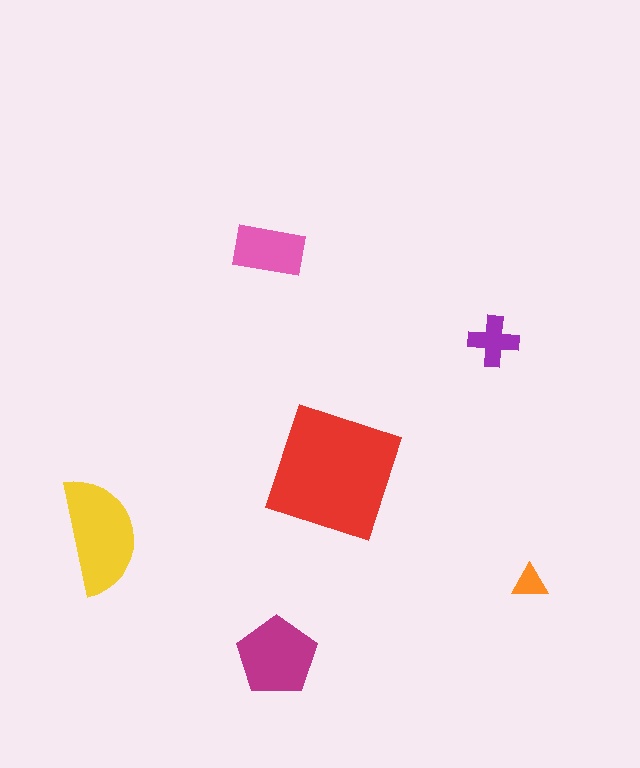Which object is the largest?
The red square.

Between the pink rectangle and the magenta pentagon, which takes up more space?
The magenta pentagon.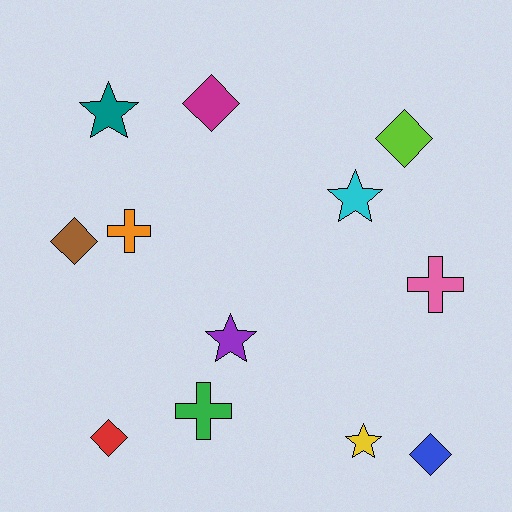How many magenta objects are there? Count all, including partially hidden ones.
There is 1 magenta object.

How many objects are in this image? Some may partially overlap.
There are 12 objects.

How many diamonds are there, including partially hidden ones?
There are 5 diamonds.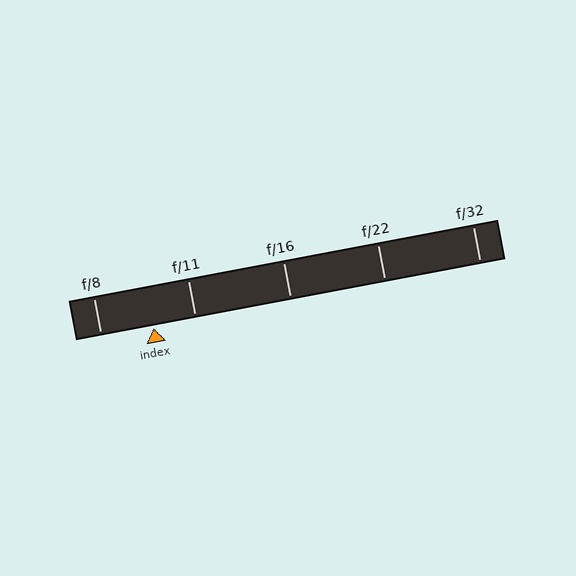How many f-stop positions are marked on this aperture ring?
There are 5 f-stop positions marked.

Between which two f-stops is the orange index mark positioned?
The index mark is between f/8 and f/11.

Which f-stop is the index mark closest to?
The index mark is closest to f/11.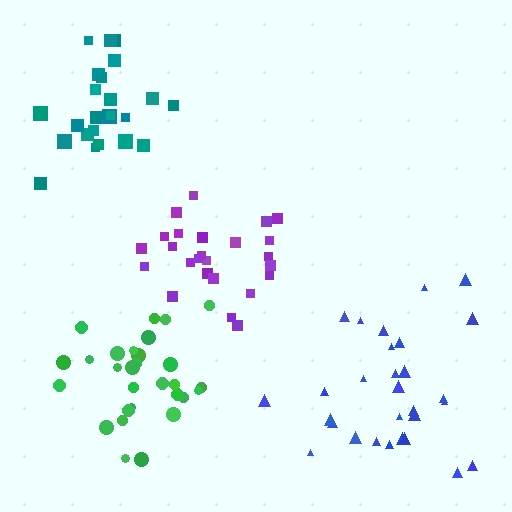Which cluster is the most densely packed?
Green.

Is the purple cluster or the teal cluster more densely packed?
Purple.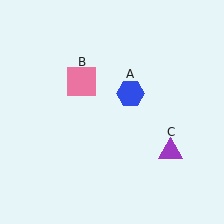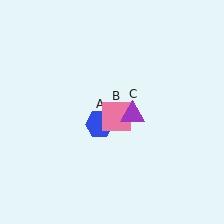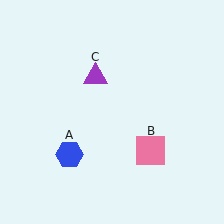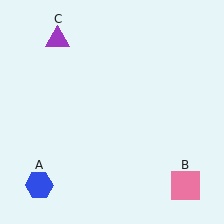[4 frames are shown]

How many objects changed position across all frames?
3 objects changed position: blue hexagon (object A), pink square (object B), purple triangle (object C).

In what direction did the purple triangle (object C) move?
The purple triangle (object C) moved up and to the left.